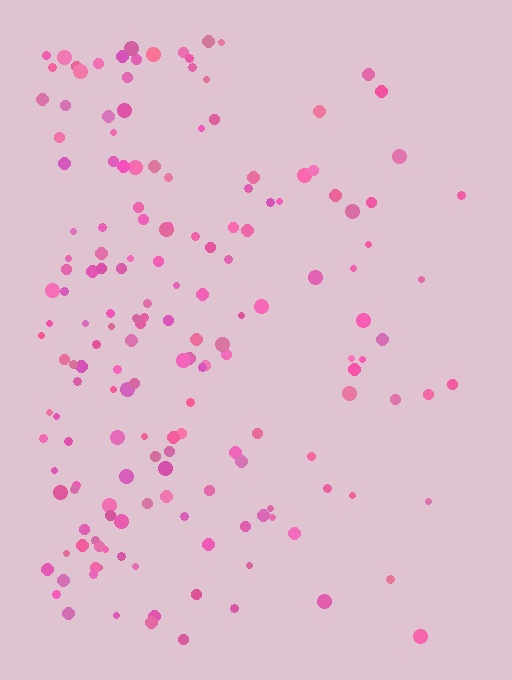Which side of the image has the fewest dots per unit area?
The right.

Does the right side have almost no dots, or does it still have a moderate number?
Still a moderate number, just noticeably fewer than the left.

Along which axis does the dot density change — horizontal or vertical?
Horizontal.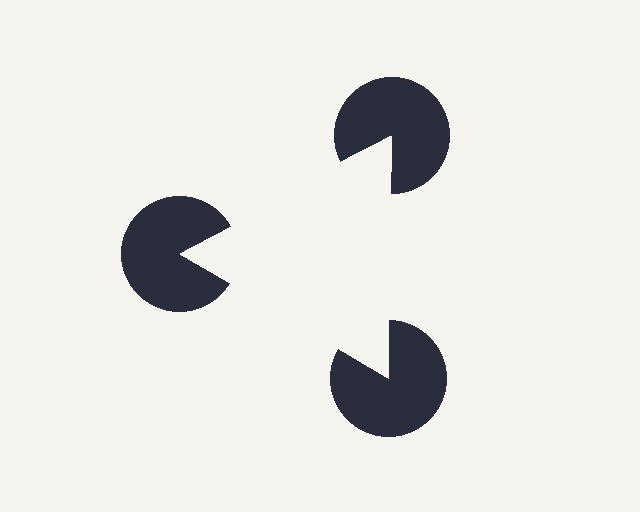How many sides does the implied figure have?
3 sides.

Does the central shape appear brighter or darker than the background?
It typically appears slightly brighter than the background, even though no actual brightness change is drawn.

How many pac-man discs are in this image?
There are 3 — one at each vertex of the illusory triangle.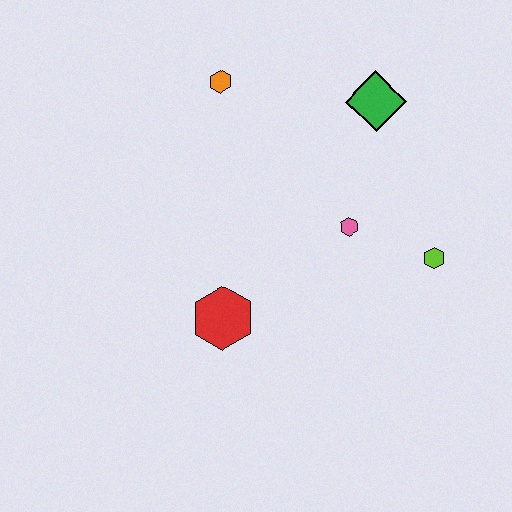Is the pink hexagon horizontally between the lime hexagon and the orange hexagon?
Yes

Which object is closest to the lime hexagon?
The pink hexagon is closest to the lime hexagon.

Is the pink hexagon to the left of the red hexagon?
No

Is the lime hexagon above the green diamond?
No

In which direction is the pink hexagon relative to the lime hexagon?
The pink hexagon is to the left of the lime hexagon.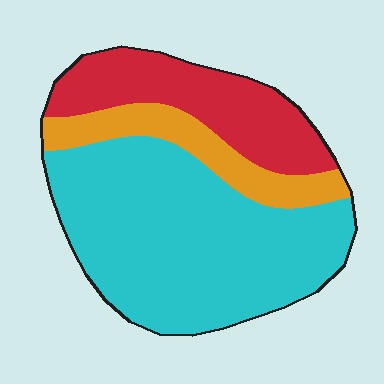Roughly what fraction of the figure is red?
Red covers around 25% of the figure.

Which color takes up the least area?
Orange, at roughly 15%.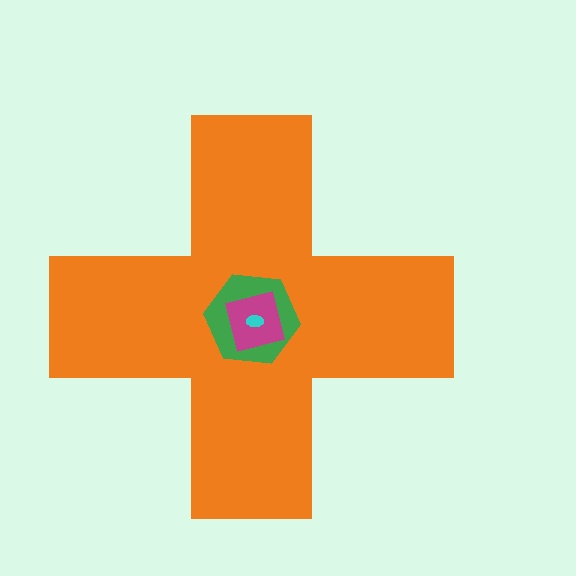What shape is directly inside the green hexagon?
The magenta square.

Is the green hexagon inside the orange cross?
Yes.